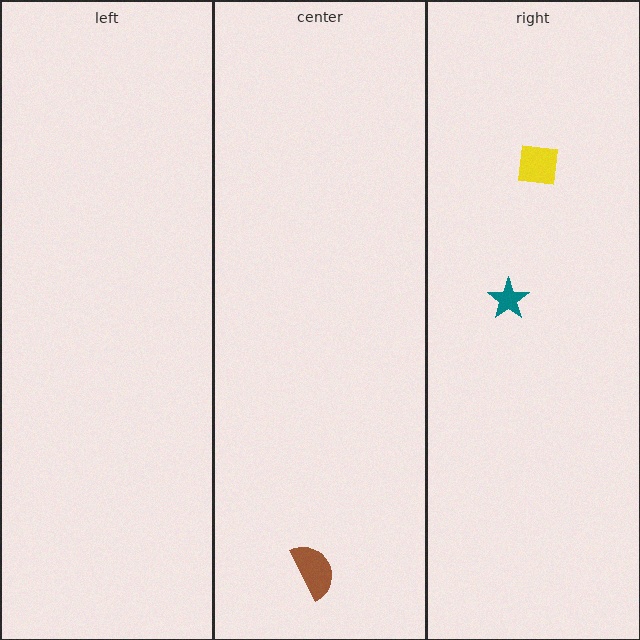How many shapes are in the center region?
1.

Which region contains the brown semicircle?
The center region.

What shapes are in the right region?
The teal star, the yellow square.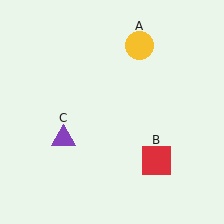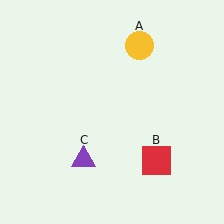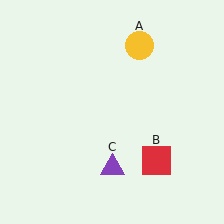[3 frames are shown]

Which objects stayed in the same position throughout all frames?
Yellow circle (object A) and red square (object B) remained stationary.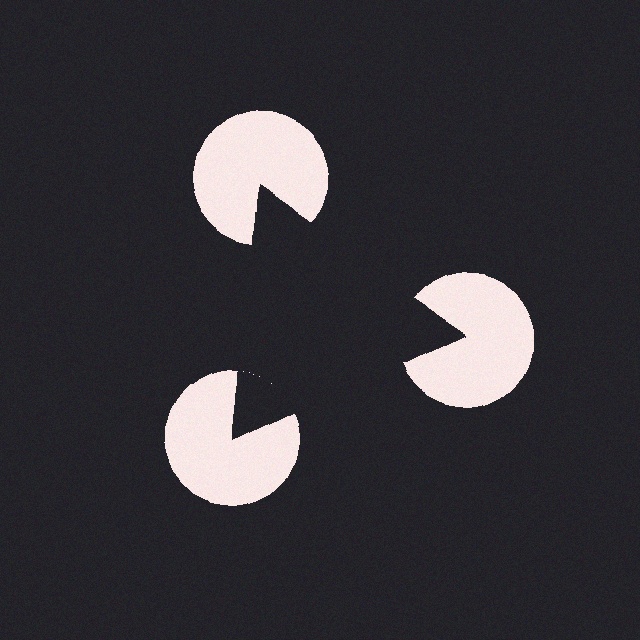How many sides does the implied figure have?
3 sides.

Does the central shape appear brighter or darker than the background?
It typically appears slightly darker than the background, even though no actual brightness change is drawn.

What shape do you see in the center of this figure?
An illusory triangle — its edges are inferred from the aligned wedge cuts in the pac-man discs, not physically drawn.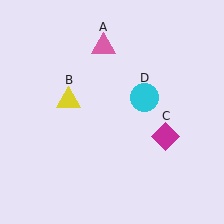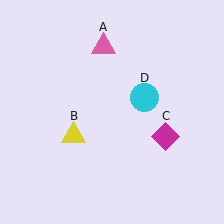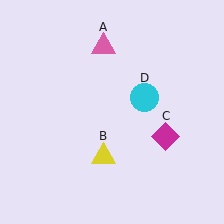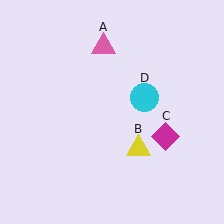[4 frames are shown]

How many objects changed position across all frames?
1 object changed position: yellow triangle (object B).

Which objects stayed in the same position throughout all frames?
Pink triangle (object A) and magenta diamond (object C) and cyan circle (object D) remained stationary.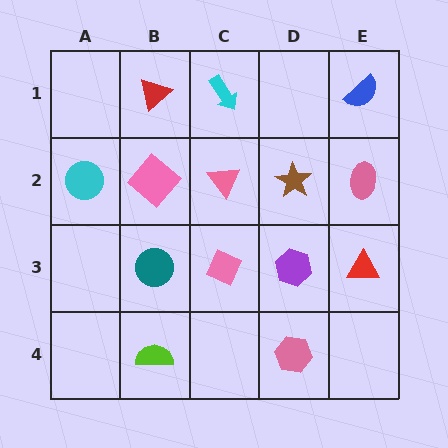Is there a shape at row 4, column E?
No, that cell is empty.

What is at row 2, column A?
A cyan circle.